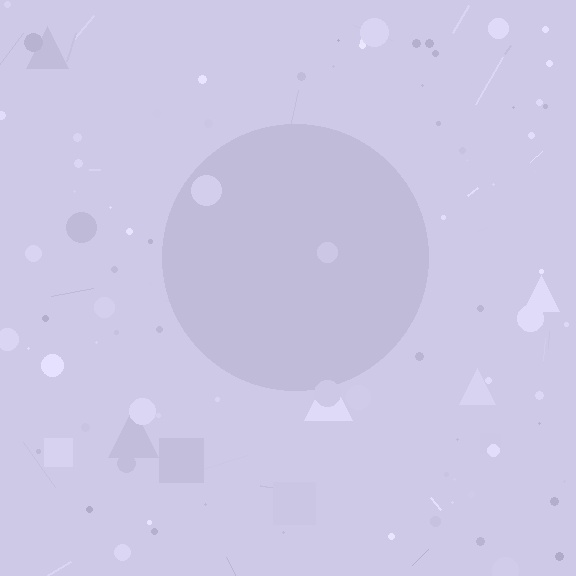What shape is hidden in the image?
A circle is hidden in the image.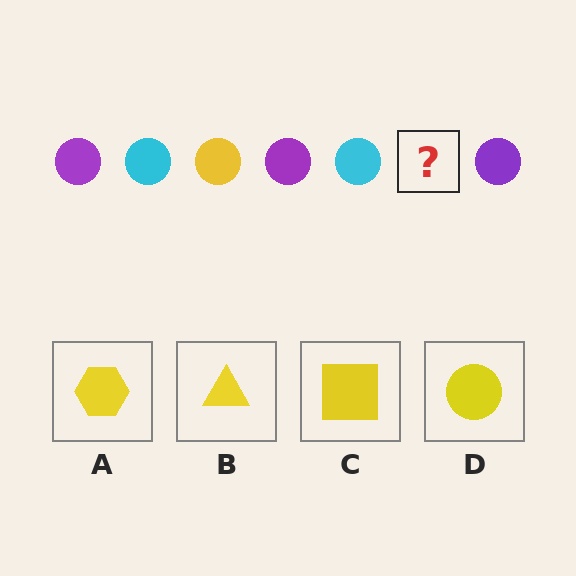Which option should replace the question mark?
Option D.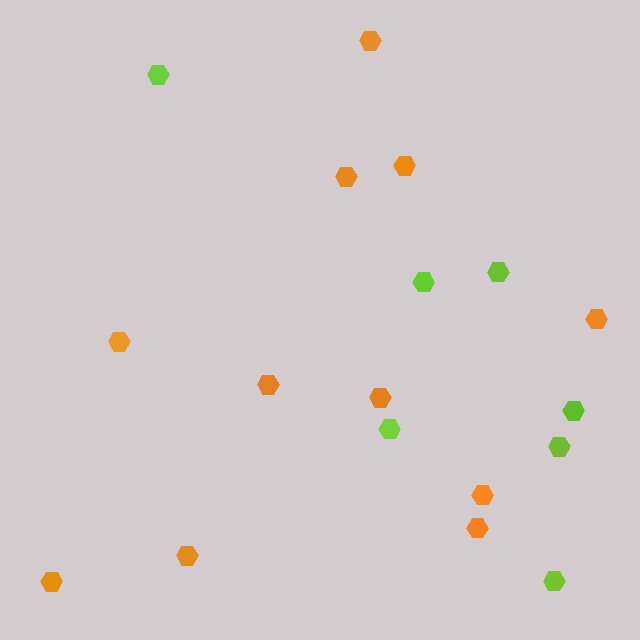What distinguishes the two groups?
There are 2 groups: one group of lime hexagons (7) and one group of orange hexagons (11).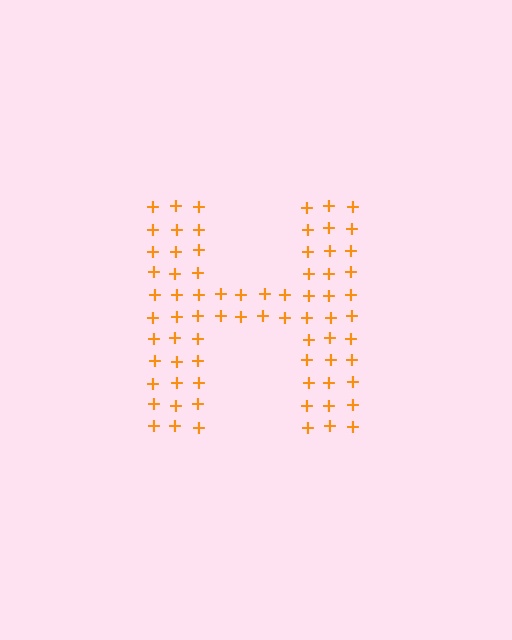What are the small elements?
The small elements are plus signs.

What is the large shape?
The large shape is the letter H.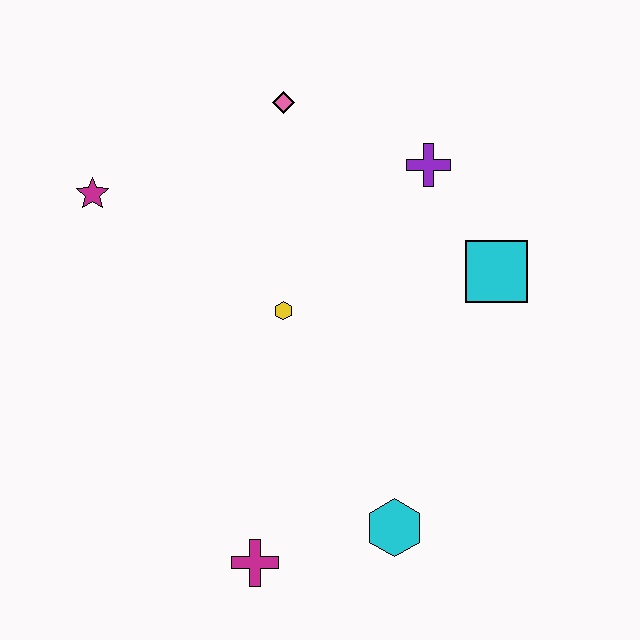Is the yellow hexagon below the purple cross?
Yes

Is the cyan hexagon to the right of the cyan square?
No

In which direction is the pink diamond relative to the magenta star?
The pink diamond is to the right of the magenta star.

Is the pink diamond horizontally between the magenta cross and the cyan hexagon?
Yes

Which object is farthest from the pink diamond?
The magenta cross is farthest from the pink diamond.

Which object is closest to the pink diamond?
The purple cross is closest to the pink diamond.